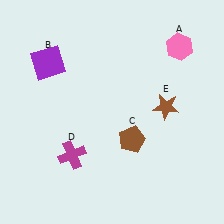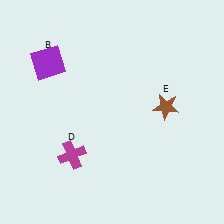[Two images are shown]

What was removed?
The pink hexagon (A), the brown pentagon (C) were removed in Image 2.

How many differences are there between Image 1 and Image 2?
There are 2 differences between the two images.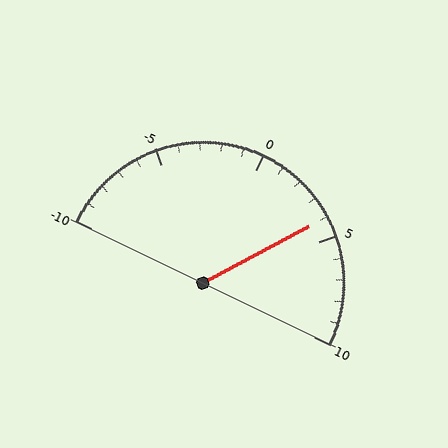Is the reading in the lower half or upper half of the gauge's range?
The reading is in the upper half of the range (-10 to 10).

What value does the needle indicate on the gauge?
The needle indicates approximately 4.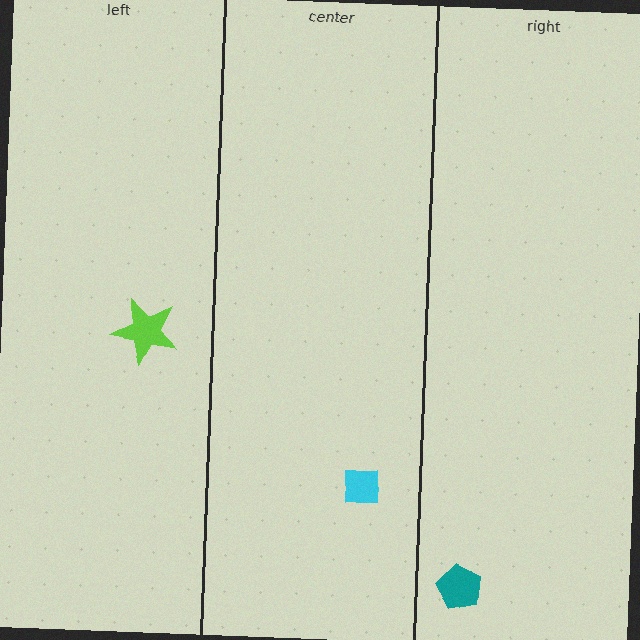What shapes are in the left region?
The lime star.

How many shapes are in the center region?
1.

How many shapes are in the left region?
1.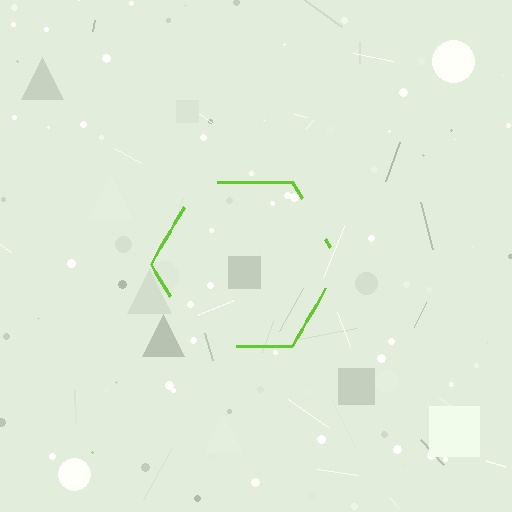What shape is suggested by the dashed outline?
The dashed outline suggests a hexagon.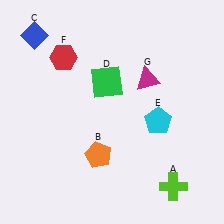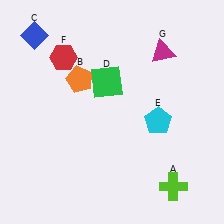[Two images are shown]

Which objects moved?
The objects that moved are: the orange pentagon (B), the magenta triangle (G).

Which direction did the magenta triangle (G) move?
The magenta triangle (G) moved up.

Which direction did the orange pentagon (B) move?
The orange pentagon (B) moved up.